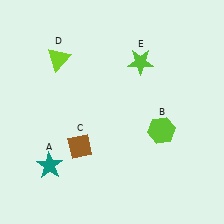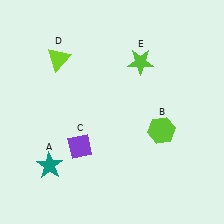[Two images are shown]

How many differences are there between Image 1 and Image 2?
There is 1 difference between the two images.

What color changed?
The diamond (C) changed from brown in Image 1 to purple in Image 2.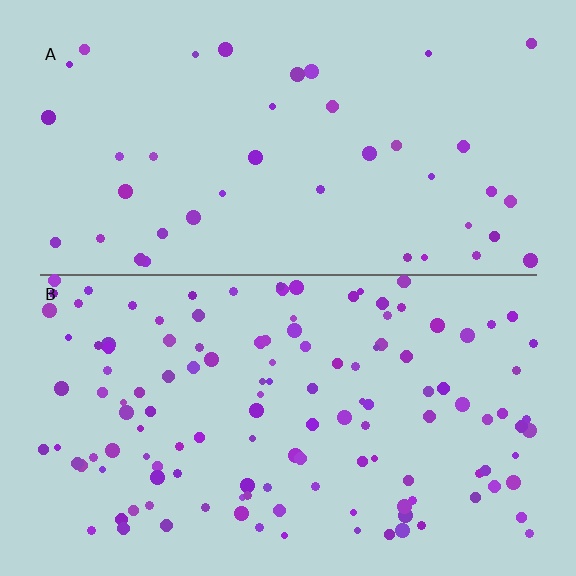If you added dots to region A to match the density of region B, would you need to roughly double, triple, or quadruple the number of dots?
Approximately triple.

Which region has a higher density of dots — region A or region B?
B (the bottom).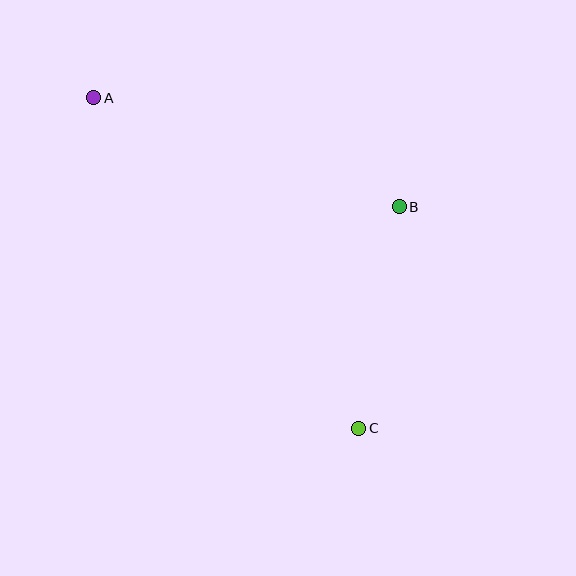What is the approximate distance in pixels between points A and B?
The distance between A and B is approximately 324 pixels.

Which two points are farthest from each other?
Points A and C are farthest from each other.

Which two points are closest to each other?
Points B and C are closest to each other.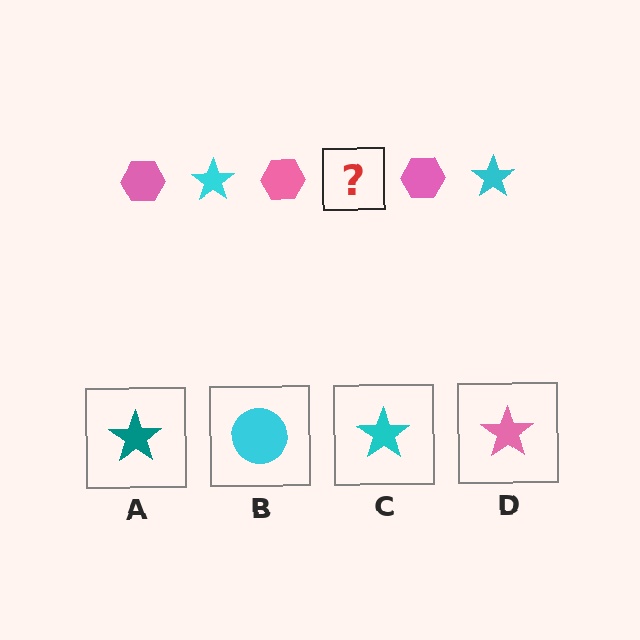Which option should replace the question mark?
Option C.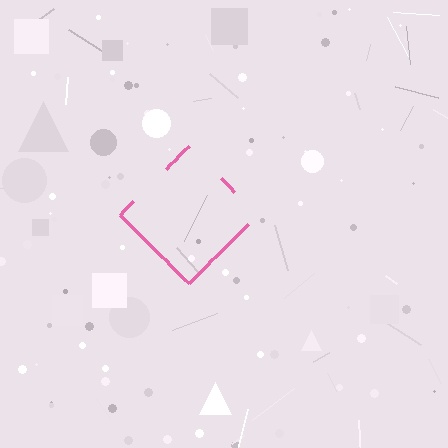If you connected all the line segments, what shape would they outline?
They would outline a diamond.